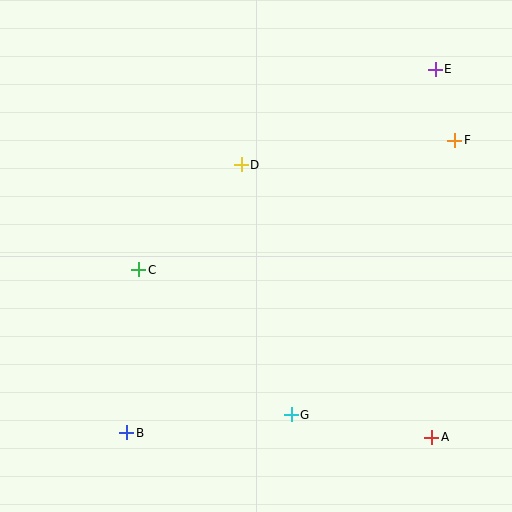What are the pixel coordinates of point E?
Point E is at (435, 69).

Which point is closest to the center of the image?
Point D at (241, 165) is closest to the center.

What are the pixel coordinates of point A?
Point A is at (432, 437).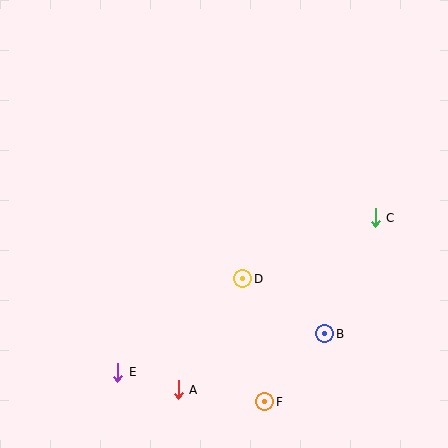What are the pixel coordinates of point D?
Point D is at (243, 279).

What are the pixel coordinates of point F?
Point F is at (265, 402).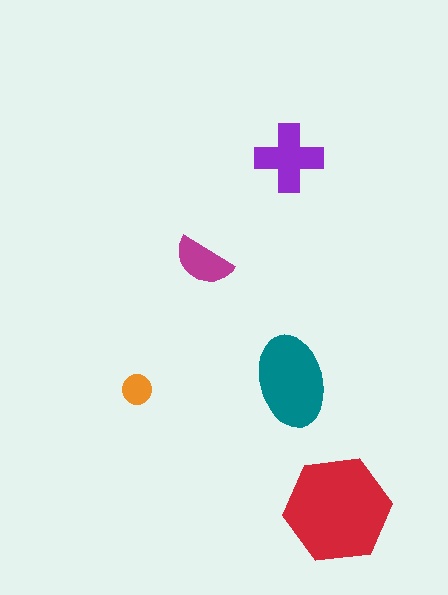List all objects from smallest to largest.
The orange circle, the magenta semicircle, the purple cross, the teal ellipse, the red hexagon.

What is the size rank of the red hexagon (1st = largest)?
1st.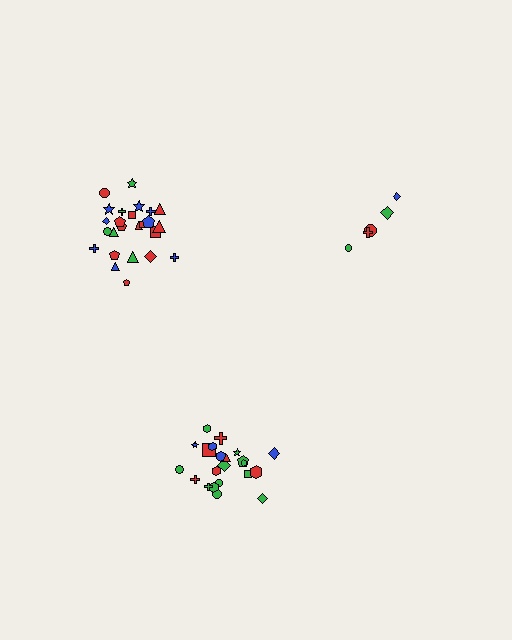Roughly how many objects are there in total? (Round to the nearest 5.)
Roughly 50 objects in total.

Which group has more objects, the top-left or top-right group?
The top-left group.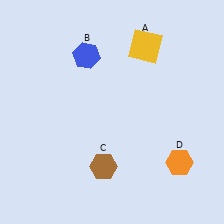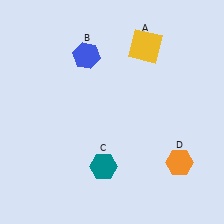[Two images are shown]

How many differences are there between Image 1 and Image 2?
There is 1 difference between the two images.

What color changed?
The hexagon (C) changed from brown in Image 1 to teal in Image 2.